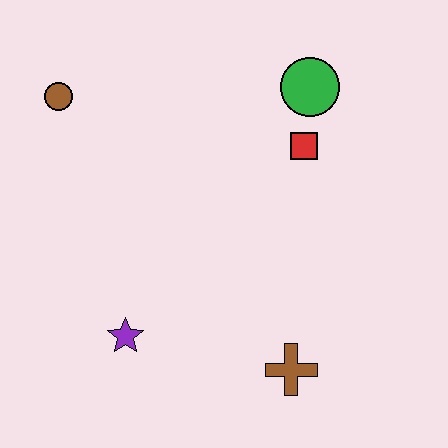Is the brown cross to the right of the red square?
No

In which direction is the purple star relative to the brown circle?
The purple star is below the brown circle.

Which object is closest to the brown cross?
The purple star is closest to the brown cross.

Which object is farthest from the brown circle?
The brown cross is farthest from the brown circle.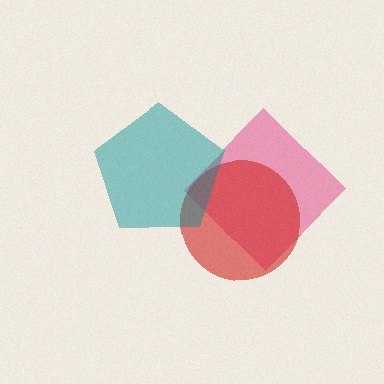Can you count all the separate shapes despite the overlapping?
Yes, there are 3 separate shapes.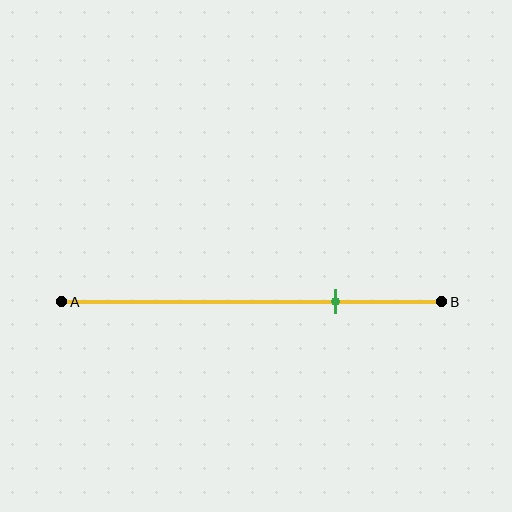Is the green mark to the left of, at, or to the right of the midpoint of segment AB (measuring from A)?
The green mark is to the right of the midpoint of segment AB.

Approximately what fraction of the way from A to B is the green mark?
The green mark is approximately 70% of the way from A to B.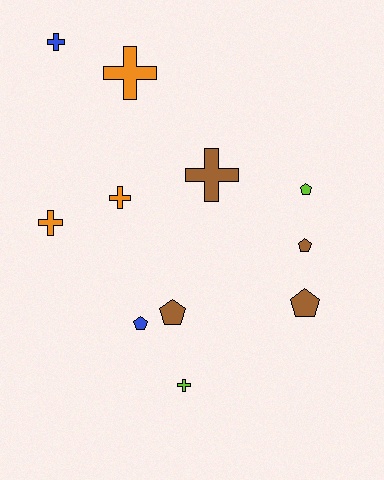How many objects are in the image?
There are 11 objects.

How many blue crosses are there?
There is 1 blue cross.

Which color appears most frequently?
Brown, with 4 objects.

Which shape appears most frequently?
Cross, with 6 objects.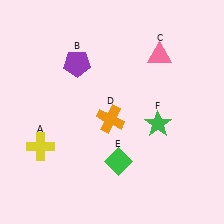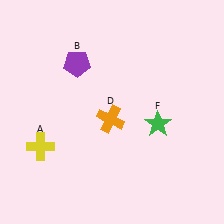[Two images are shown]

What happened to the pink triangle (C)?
The pink triangle (C) was removed in Image 2. It was in the top-right area of Image 1.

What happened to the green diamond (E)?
The green diamond (E) was removed in Image 2. It was in the bottom-right area of Image 1.